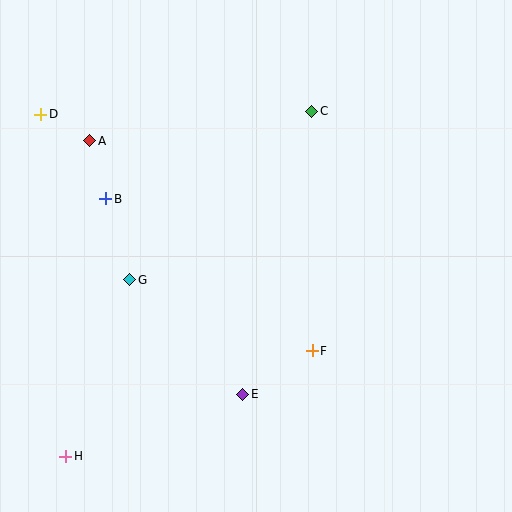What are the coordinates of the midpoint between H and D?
The midpoint between H and D is at (53, 285).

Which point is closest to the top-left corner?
Point D is closest to the top-left corner.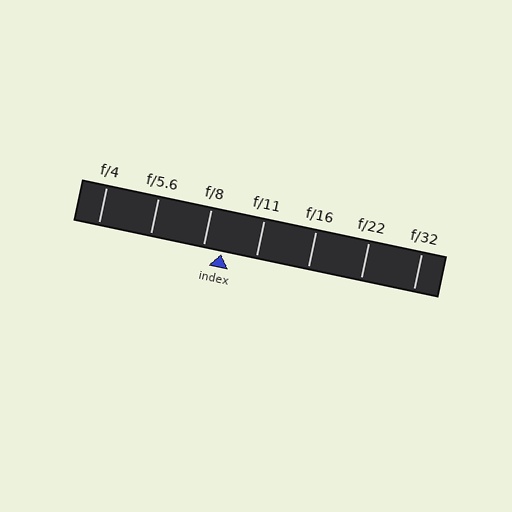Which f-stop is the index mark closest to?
The index mark is closest to f/8.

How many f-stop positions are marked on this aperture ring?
There are 7 f-stop positions marked.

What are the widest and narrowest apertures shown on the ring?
The widest aperture shown is f/4 and the narrowest is f/32.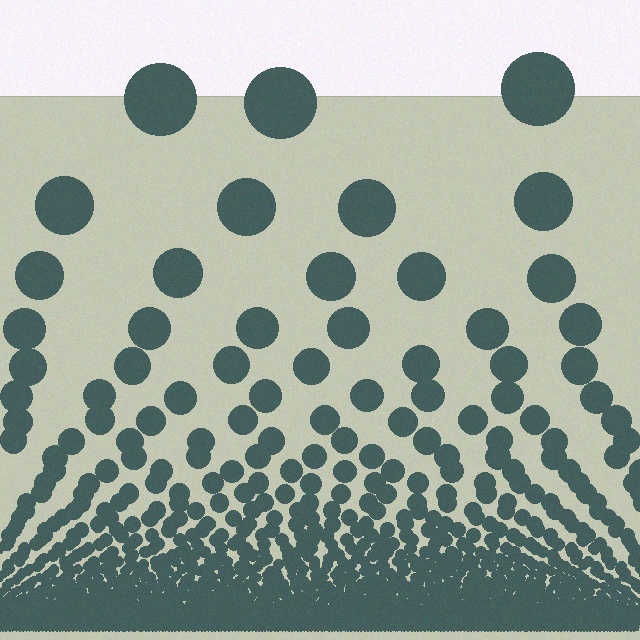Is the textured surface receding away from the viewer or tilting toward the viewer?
The surface appears to tilt toward the viewer. Texture elements get larger and sparser toward the top.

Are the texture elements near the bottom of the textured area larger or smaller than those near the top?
Smaller. The gradient is inverted — elements near the bottom are smaller and denser.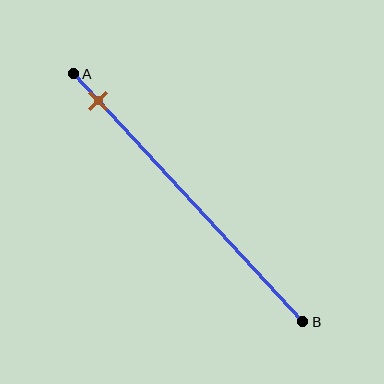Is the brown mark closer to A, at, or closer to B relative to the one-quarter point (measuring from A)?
The brown mark is closer to point A than the one-quarter point of segment AB.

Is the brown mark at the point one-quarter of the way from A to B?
No, the mark is at about 10% from A, not at the 25% one-quarter point.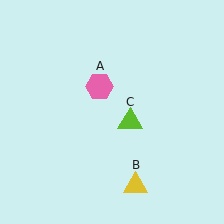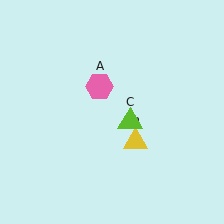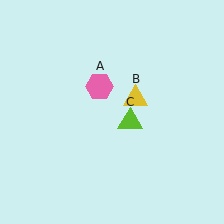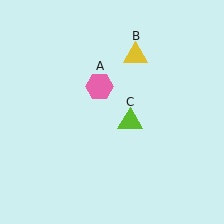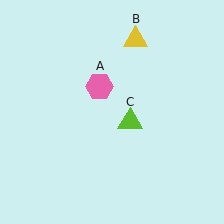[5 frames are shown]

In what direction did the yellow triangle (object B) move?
The yellow triangle (object B) moved up.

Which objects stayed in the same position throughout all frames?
Pink hexagon (object A) and lime triangle (object C) remained stationary.